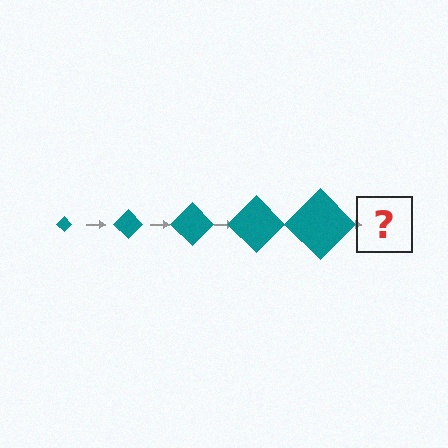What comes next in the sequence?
The next element should be a teal diamond, larger than the previous one.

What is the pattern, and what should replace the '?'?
The pattern is that the diamond gets progressively larger each step. The '?' should be a teal diamond, larger than the previous one.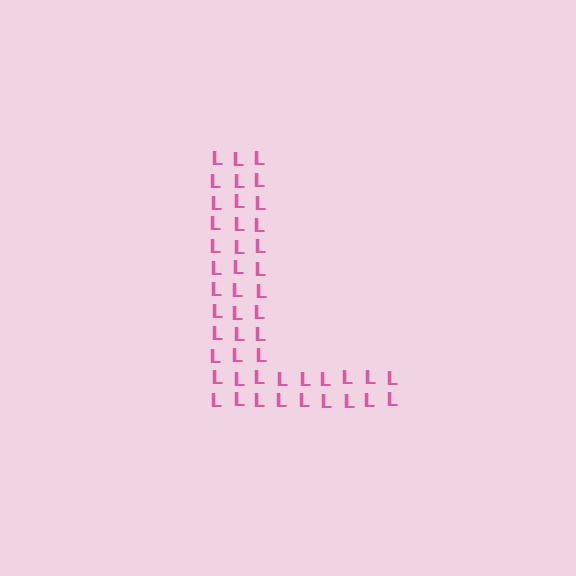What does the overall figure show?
The overall figure shows the letter L.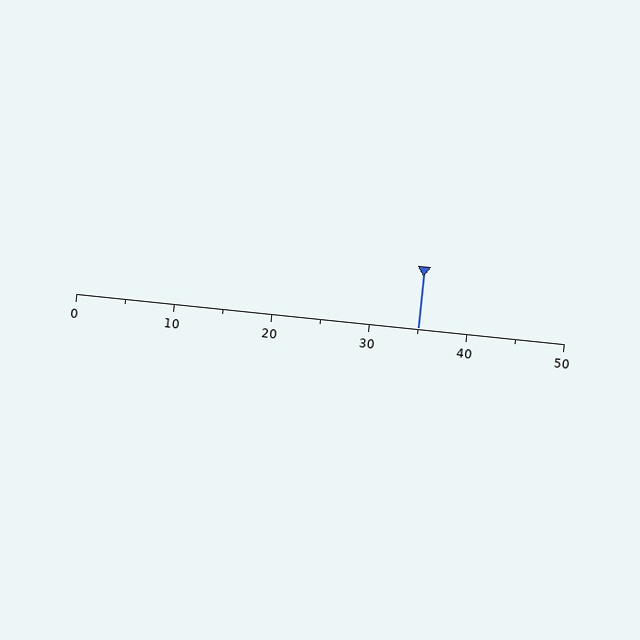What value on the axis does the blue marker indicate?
The marker indicates approximately 35.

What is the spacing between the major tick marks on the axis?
The major ticks are spaced 10 apart.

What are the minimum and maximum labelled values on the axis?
The axis runs from 0 to 50.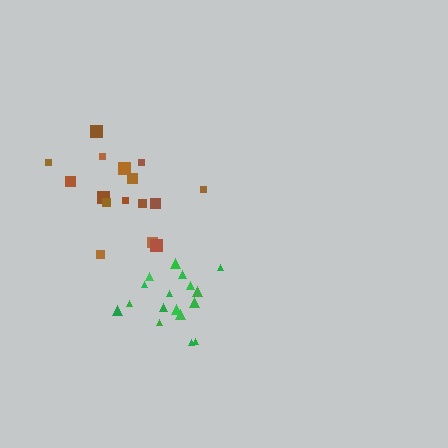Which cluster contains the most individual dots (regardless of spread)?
Brown (17).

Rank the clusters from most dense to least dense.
green, brown.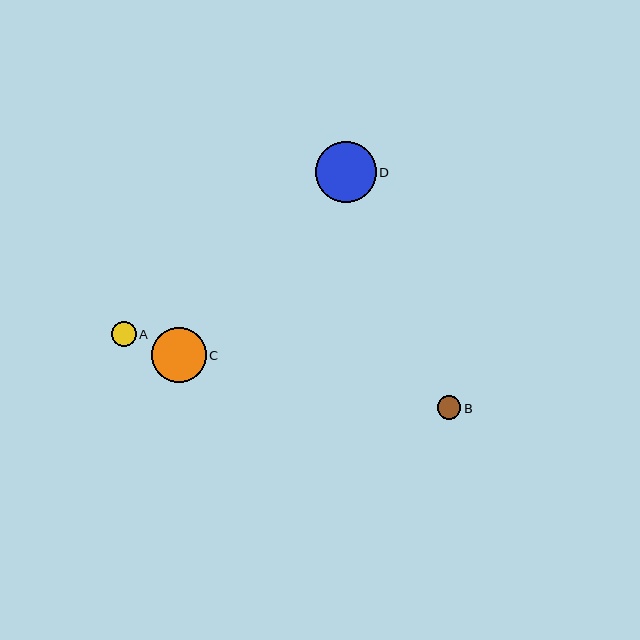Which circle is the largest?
Circle D is the largest with a size of approximately 61 pixels.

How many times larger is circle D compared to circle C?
Circle D is approximately 1.1 times the size of circle C.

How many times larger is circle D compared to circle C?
Circle D is approximately 1.1 times the size of circle C.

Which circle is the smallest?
Circle B is the smallest with a size of approximately 24 pixels.